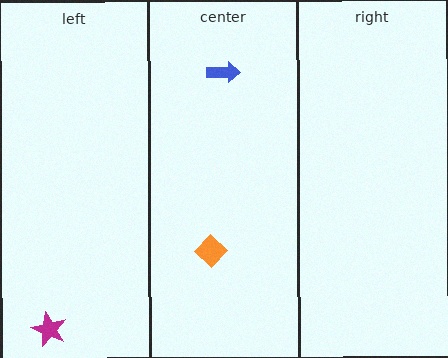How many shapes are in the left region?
1.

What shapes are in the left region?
The magenta star.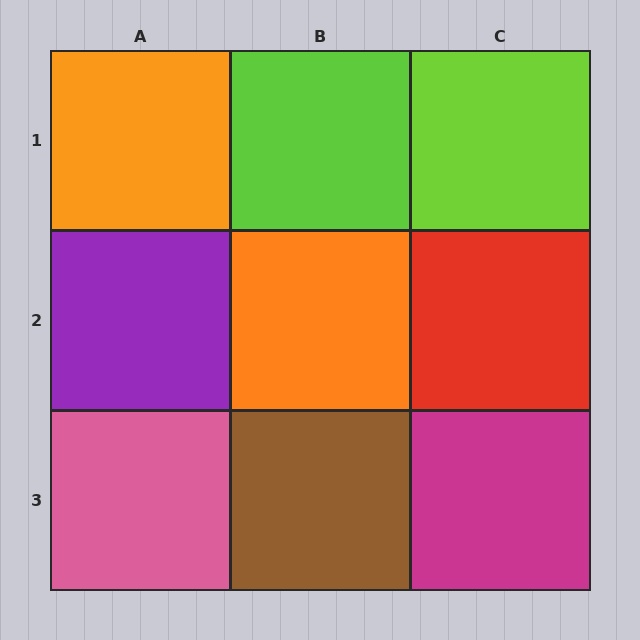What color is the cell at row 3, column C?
Magenta.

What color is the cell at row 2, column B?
Orange.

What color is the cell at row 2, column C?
Red.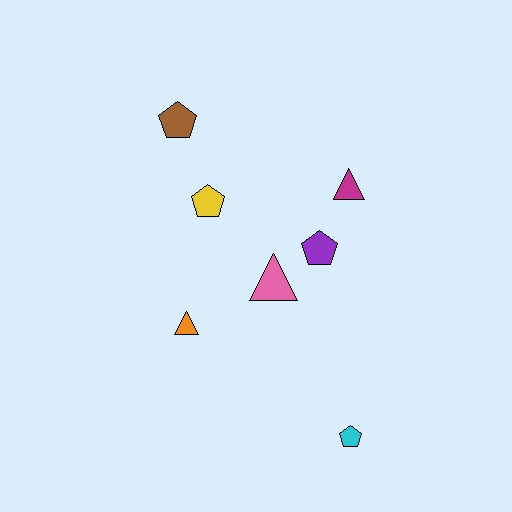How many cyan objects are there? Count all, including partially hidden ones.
There is 1 cyan object.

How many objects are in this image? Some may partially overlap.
There are 7 objects.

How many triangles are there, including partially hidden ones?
There are 3 triangles.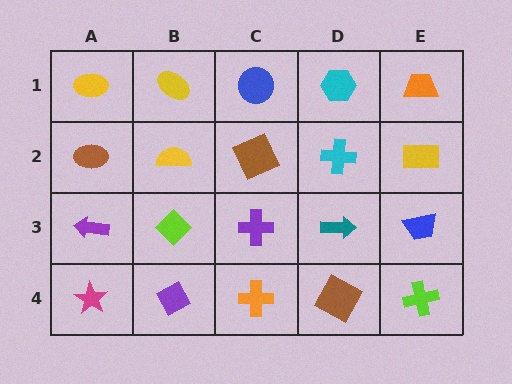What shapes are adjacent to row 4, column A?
A purple arrow (row 3, column A), a purple diamond (row 4, column B).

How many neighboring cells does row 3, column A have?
3.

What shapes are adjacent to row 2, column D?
A cyan hexagon (row 1, column D), a teal arrow (row 3, column D), a brown square (row 2, column C), a yellow rectangle (row 2, column E).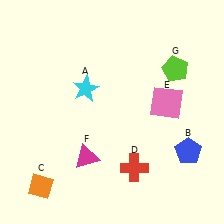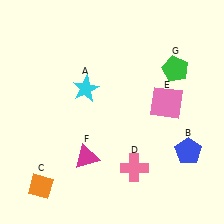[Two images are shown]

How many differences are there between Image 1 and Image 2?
There are 2 differences between the two images.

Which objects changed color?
D changed from red to pink. G changed from lime to green.